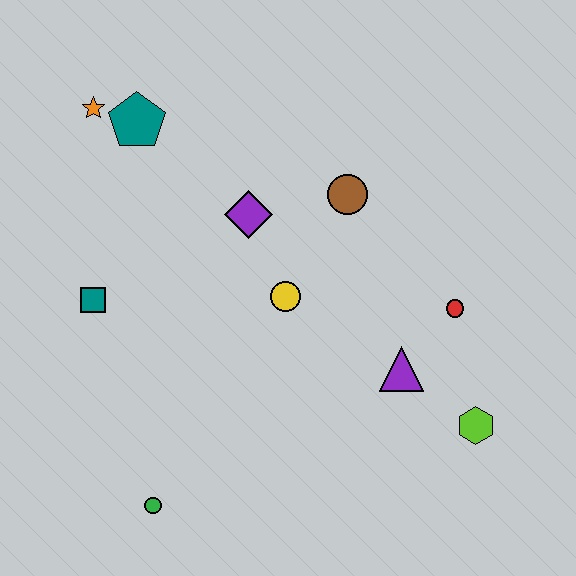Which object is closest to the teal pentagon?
The orange star is closest to the teal pentagon.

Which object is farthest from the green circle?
The orange star is farthest from the green circle.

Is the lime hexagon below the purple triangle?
Yes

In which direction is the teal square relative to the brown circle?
The teal square is to the left of the brown circle.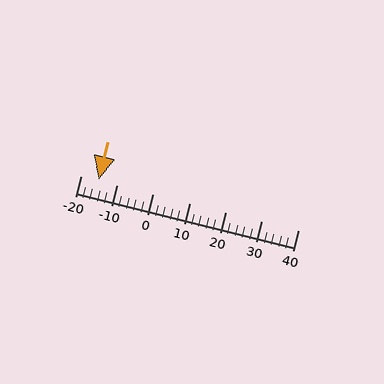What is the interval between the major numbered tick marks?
The major tick marks are spaced 10 units apart.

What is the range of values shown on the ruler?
The ruler shows values from -20 to 40.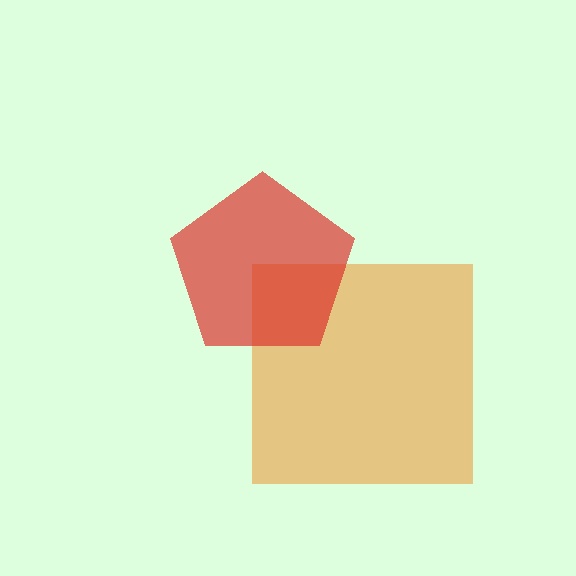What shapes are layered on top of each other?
The layered shapes are: an orange square, a red pentagon.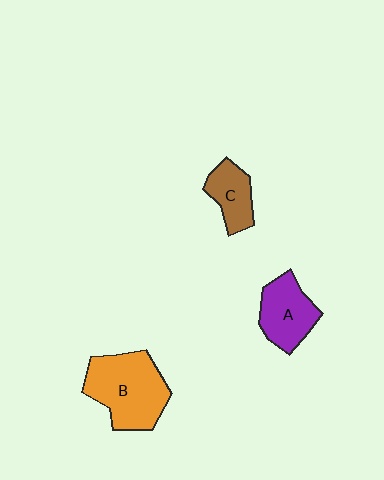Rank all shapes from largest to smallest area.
From largest to smallest: B (orange), A (purple), C (brown).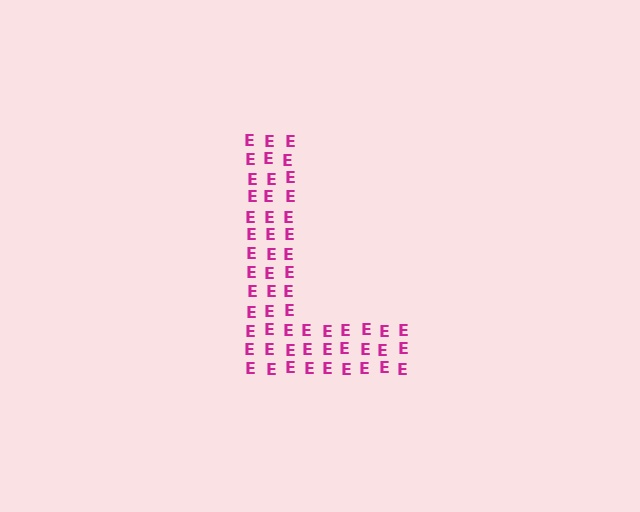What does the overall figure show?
The overall figure shows the letter L.